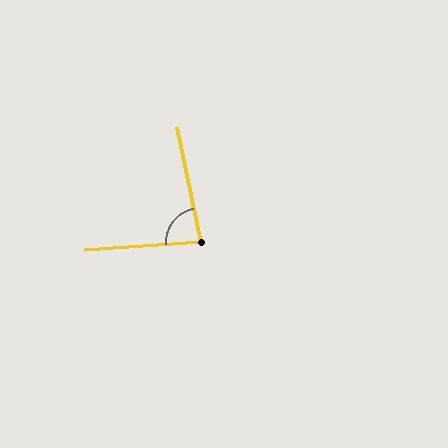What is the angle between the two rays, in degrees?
Approximately 83 degrees.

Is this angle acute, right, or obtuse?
It is acute.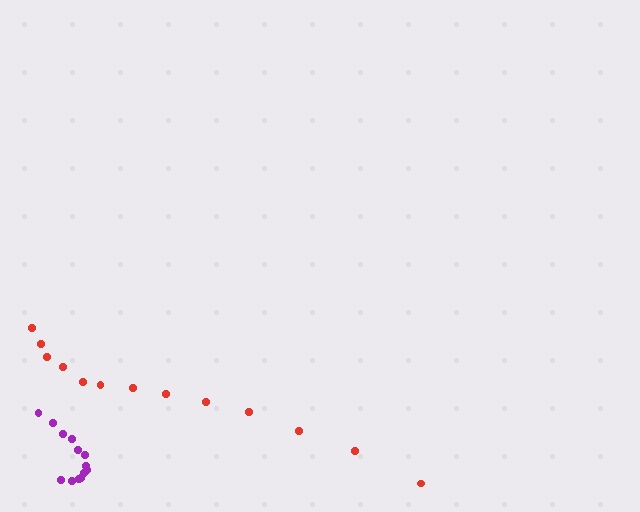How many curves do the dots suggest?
There are 2 distinct paths.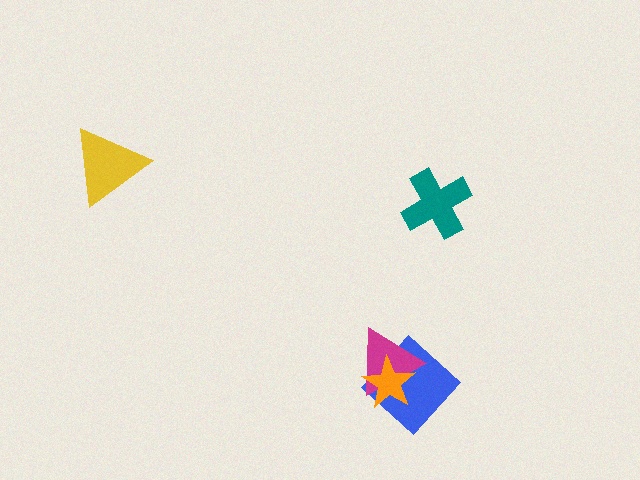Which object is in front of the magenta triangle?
The orange star is in front of the magenta triangle.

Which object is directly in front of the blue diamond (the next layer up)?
The magenta triangle is directly in front of the blue diamond.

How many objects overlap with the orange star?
2 objects overlap with the orange star.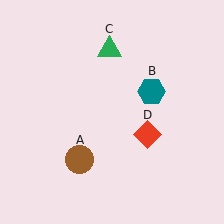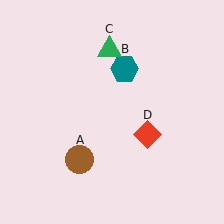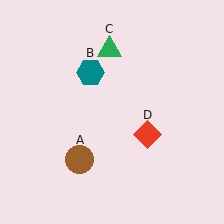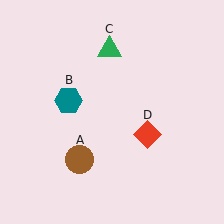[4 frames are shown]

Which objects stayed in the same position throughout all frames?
Brown circle (object A) and green triangle (object C) and red diamond (object D) remained stationary.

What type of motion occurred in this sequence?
The teal hexagon (object B) rotated counterclockwise around the center of the scene.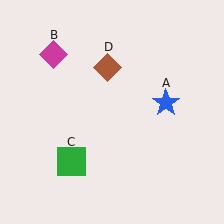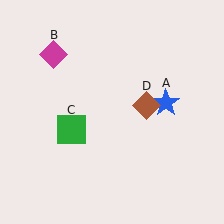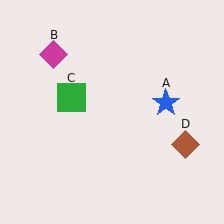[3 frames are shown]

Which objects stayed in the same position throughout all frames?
Blue star (object A) and magenta diamond (object B) remained stationary.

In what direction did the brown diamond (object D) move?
The brown diamond (object D) moved down and to the right.